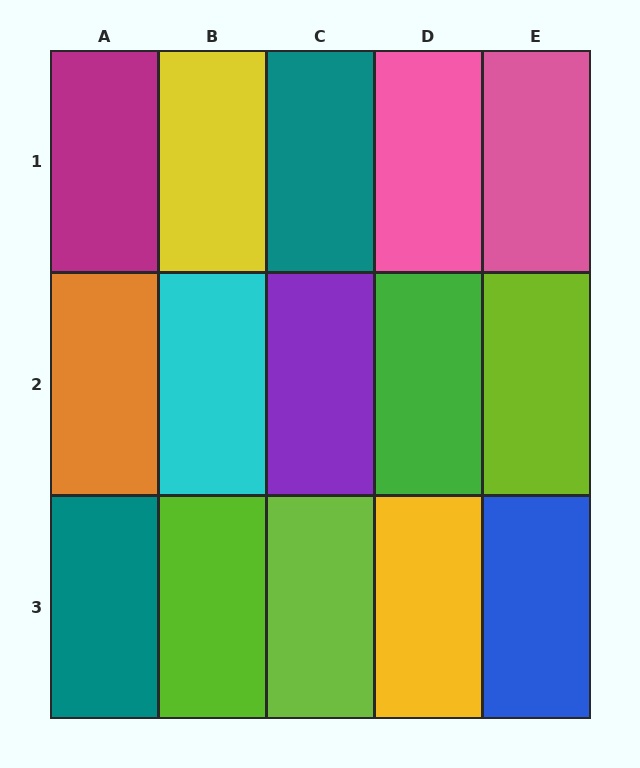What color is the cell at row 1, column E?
Pink.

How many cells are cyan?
1 cell is cyan.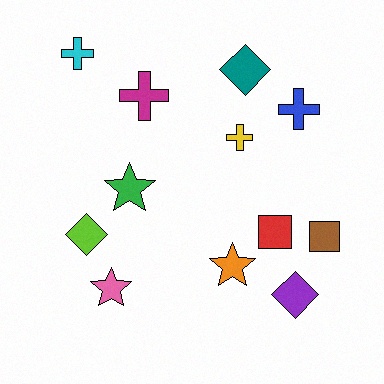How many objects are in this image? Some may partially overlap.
There are 12 objects.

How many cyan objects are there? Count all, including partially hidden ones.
There is 1 cyan object.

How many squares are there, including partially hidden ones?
There are 2 squares.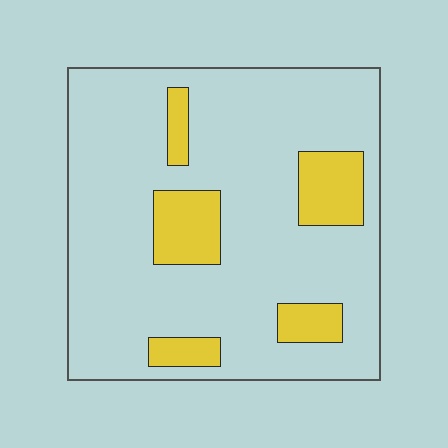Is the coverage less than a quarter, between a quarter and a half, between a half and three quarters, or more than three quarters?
Less than a quarter.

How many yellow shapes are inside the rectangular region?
5.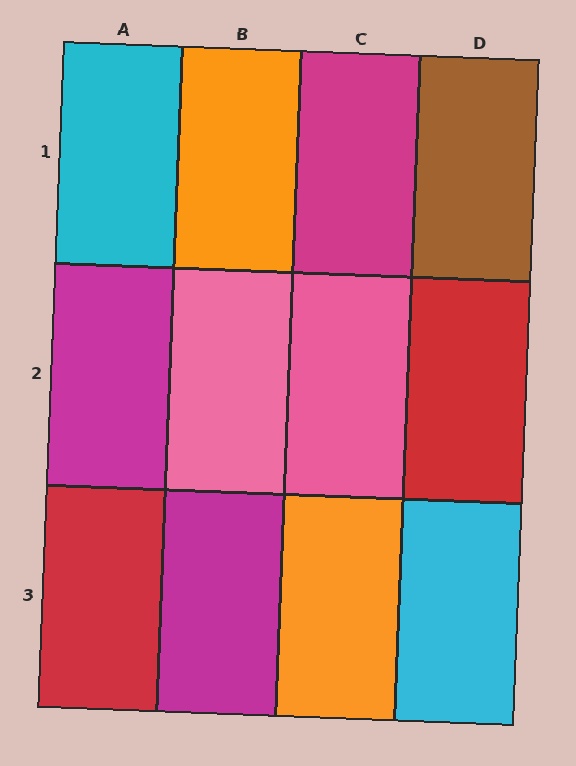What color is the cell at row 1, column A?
Cyan.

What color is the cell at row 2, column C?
Pink.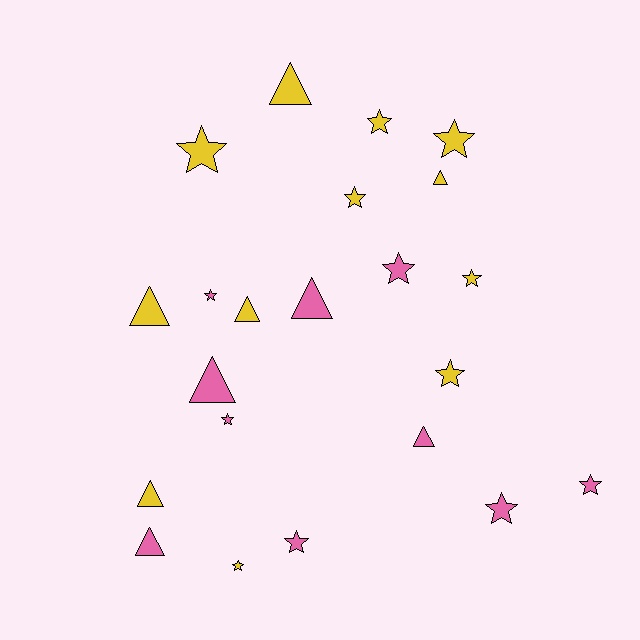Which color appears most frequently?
Yellow, with 12 objects.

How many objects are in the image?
There are 22 objects.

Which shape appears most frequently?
Star, with 13 objects.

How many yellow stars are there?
There are 7 yellow stars.